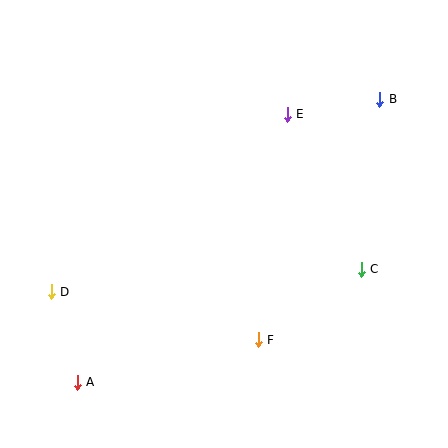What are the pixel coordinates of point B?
Point B is at (380, 99).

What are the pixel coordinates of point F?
Point F is at (258, 340).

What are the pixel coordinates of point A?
Point A is at (77, 382).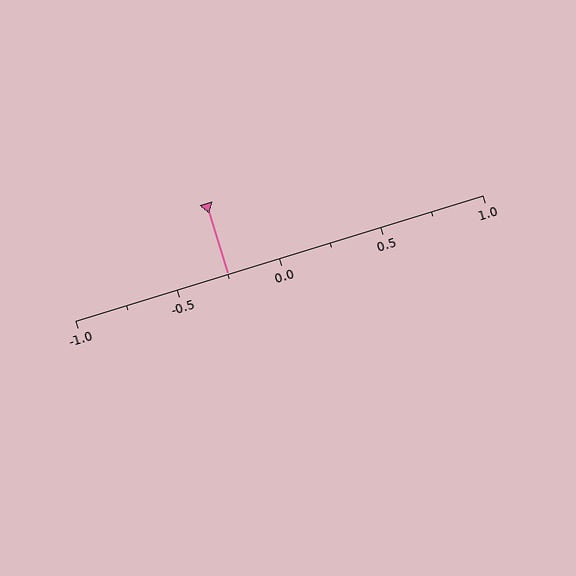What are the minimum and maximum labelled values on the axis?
The axis runs from -1.0 to 1.0.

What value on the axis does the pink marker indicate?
The marker indicates approximately -0.25.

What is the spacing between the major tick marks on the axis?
The major ticks are spaced 0.5 apart.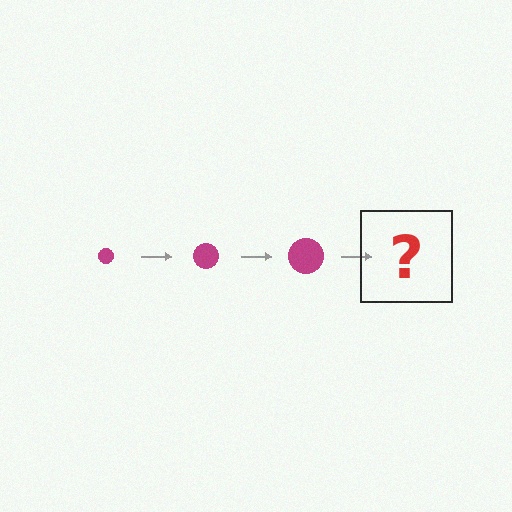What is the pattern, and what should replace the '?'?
The pattern is that the circle gets progressively larger each step. The '?' should be a magenta circle, larger than the previous one.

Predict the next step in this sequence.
The next step is a magenta circle, larger than the previous one.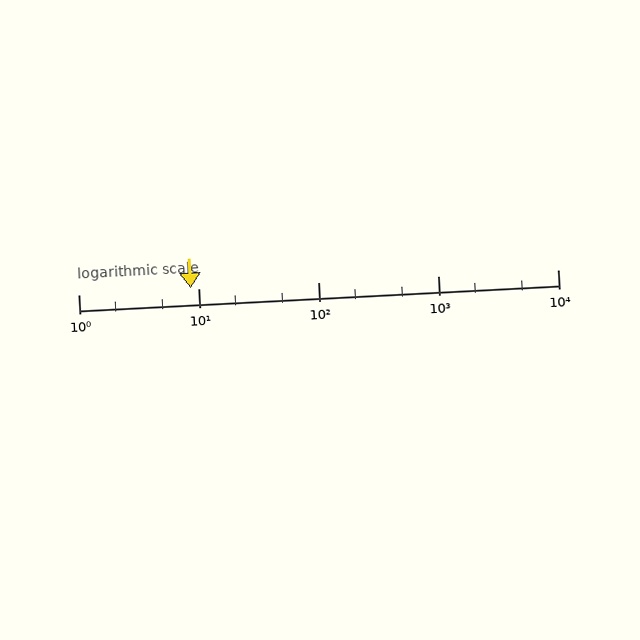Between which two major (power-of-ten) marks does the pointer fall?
The pointer is between 1 and 10.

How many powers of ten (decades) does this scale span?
The scale spans 4 decades, from 1 to 10000.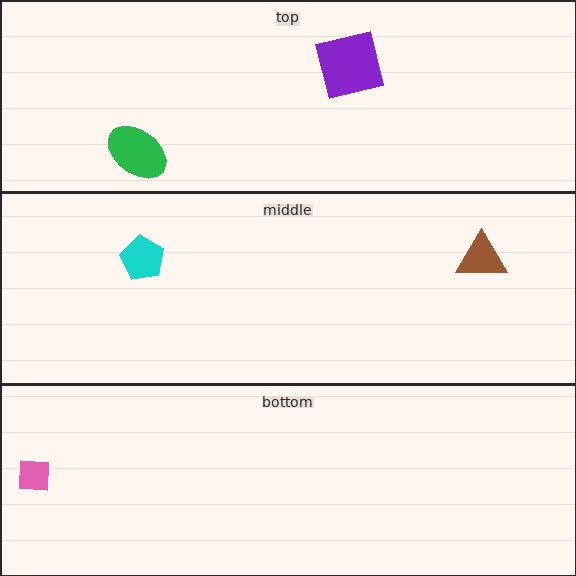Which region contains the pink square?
The bottom region.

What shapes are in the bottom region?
The pink square.